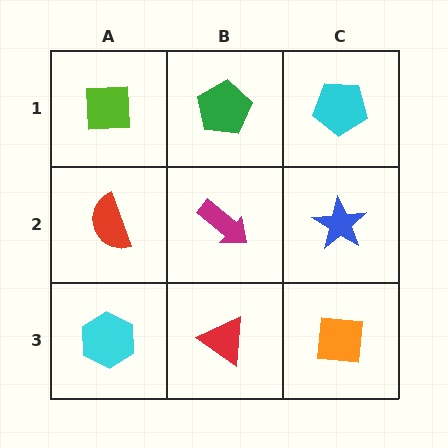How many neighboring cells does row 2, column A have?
3.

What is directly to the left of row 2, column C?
A magenta arrow.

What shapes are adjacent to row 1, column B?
A magenta arrow (row 2, column B), a lime square (row 1, column A), a cyan pentagon (row 1, column C).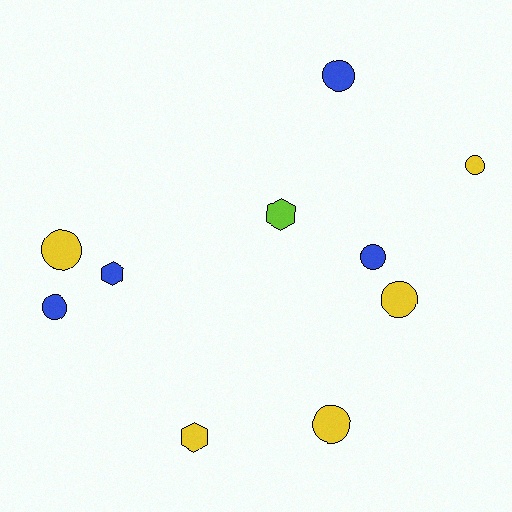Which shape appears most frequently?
Circle, with 7 objects.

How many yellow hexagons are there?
There is 1 yellow hexagon.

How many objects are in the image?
There are 10 objects.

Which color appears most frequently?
Yellow, with 5 objects.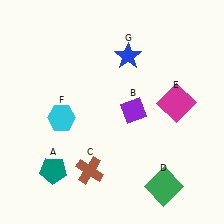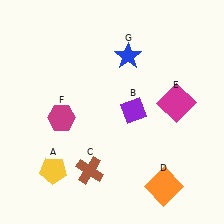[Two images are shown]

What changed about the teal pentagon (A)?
In Image 1, A is teal. In Image 2, it changed to yellow.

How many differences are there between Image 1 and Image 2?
There are 3 differences between the two images.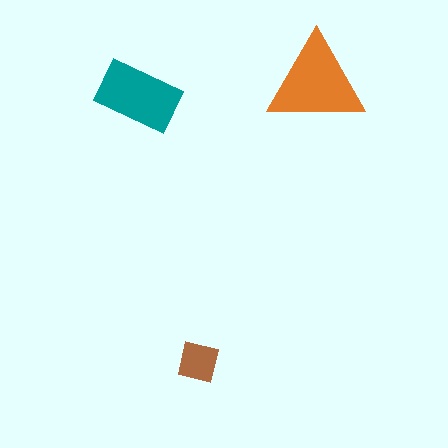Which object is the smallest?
The brown square.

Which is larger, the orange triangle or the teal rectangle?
The orange triangle.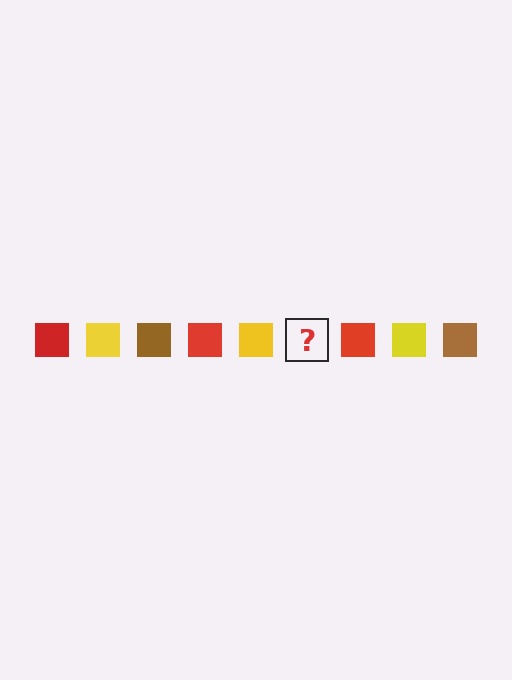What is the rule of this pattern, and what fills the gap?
The rule is that the pattern cycles through red, yellow, brown squares. The gap should be filled with a brown square.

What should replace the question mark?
The question mark should be replaced with a brown square.